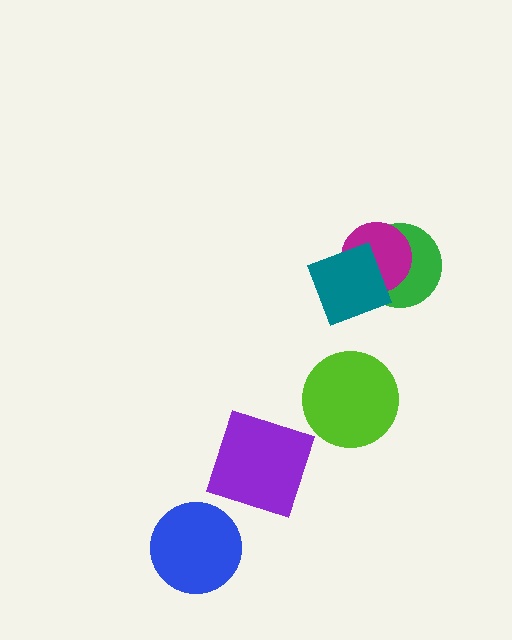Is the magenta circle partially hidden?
Yes, it is partially covered by another shape.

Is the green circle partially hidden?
Yes, it is partially covered by another shape.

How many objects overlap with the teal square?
2 objects overlap with the teal square.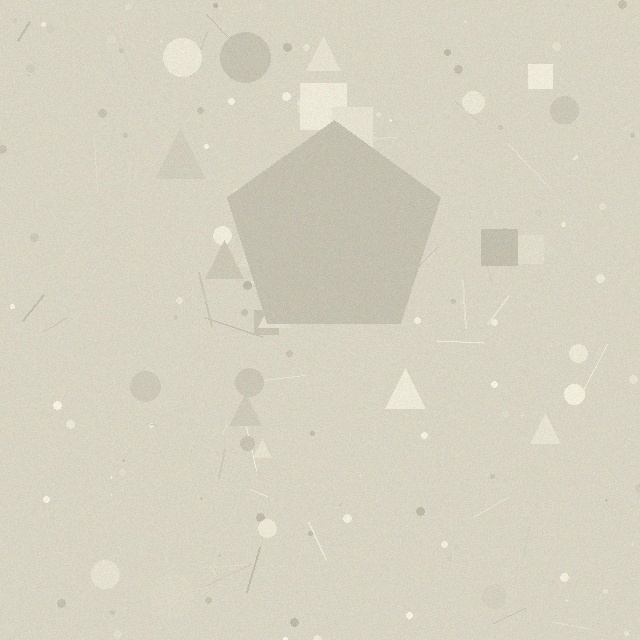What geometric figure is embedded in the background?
A pentagon is embedded in the background.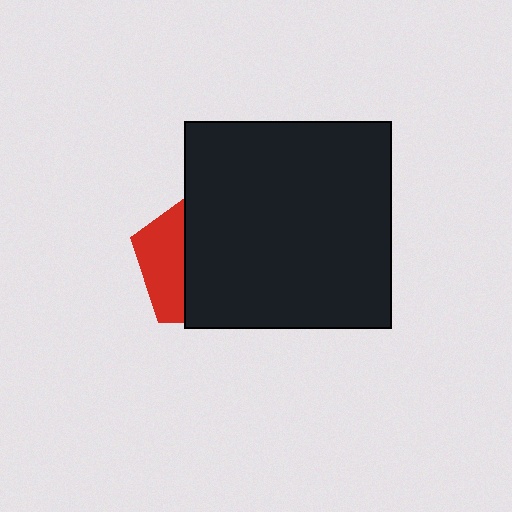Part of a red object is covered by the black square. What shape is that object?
It is a pentagon.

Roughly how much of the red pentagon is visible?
A small part of it is visible (roughly 32%).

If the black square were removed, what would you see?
You would see the complete red pentagon.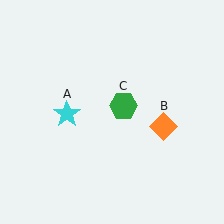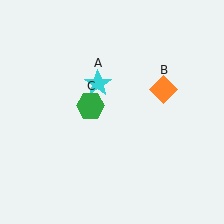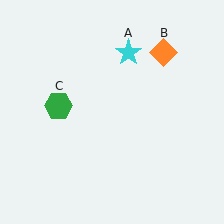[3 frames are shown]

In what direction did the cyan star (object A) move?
The cyan star (object A) moved up and to the right.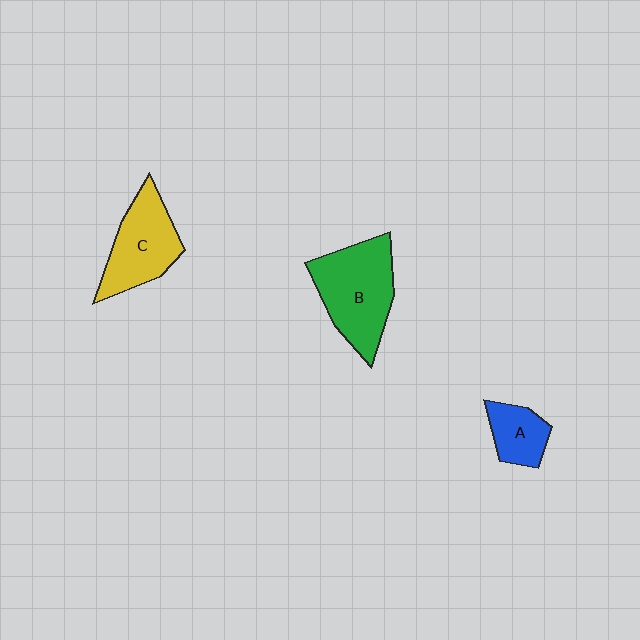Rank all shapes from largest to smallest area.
From largest to smallest: B (green), C (yellow), A (blue).